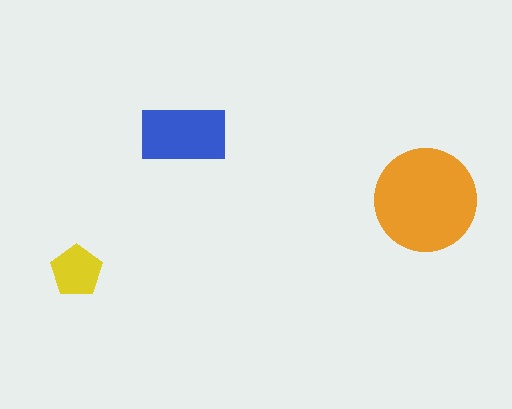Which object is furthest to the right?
The orange circle is rightmost.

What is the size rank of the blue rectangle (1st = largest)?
2nd.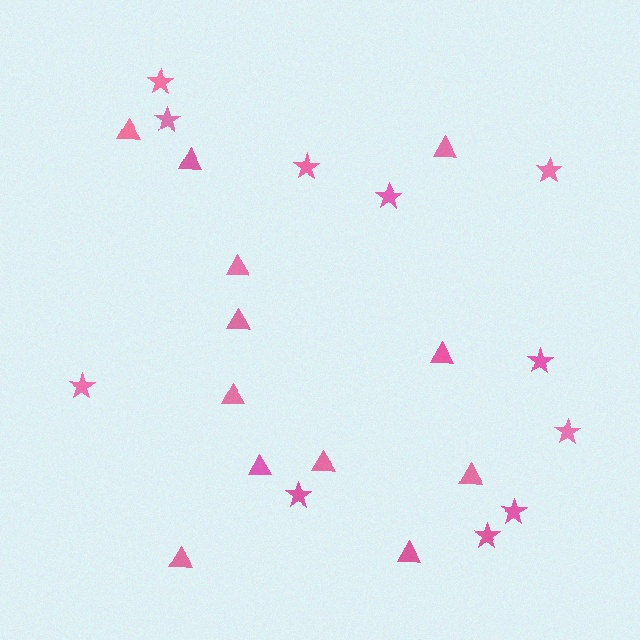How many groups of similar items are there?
There are 2 groups: one group of triangles (12) and one group of stars (11).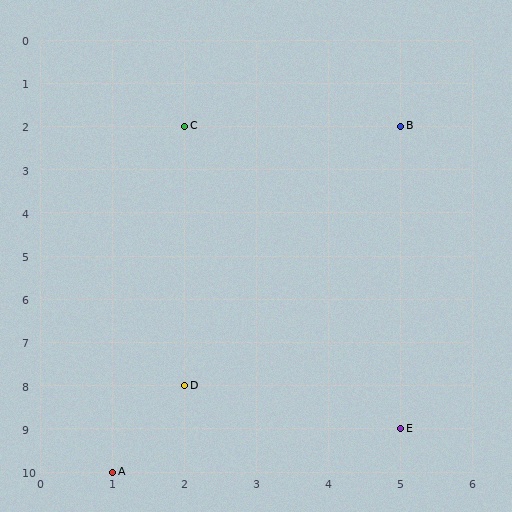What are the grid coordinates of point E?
Point E is at grid coordinates (5, 9).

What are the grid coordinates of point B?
Point B is at grid coordinates (5, 2).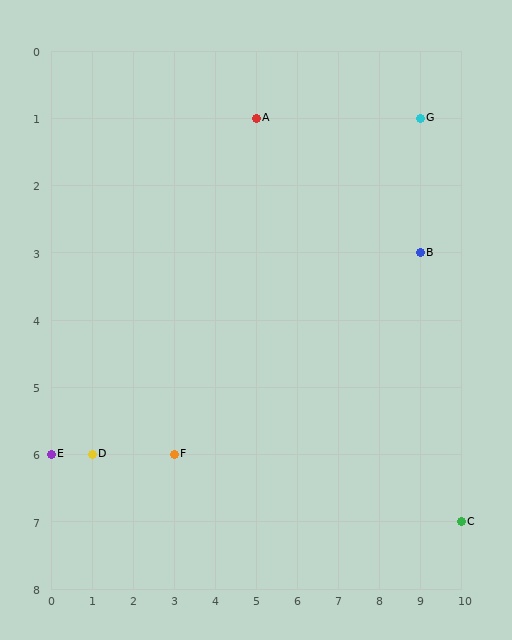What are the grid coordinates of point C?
Point C is at grid coordinates (10, 7).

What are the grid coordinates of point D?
Point D is at grid coordinates (1, 6).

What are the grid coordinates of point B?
Point B is at grid coordinates (9, 3).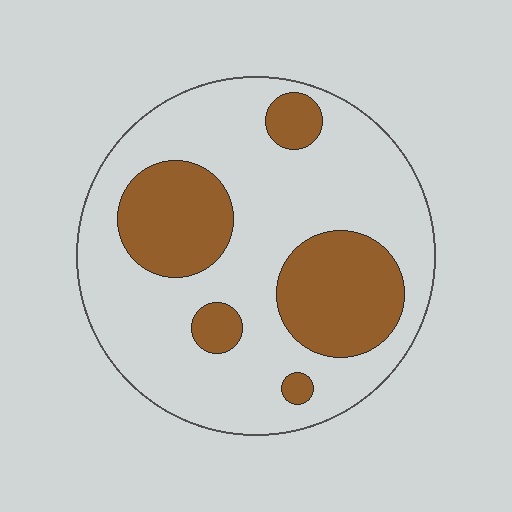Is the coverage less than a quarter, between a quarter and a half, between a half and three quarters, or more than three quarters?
Between a quarter and a half.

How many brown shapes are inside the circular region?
5.